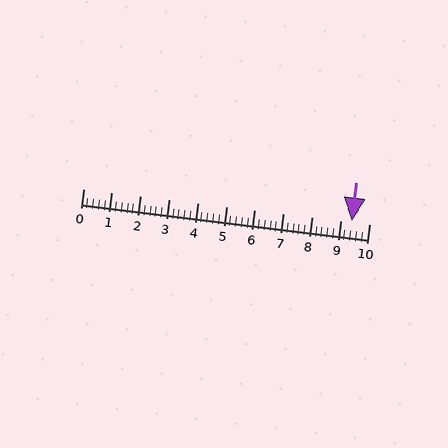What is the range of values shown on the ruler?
The ruler shows values from 0 to 10.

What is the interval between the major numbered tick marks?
The major tick marks are spaced 1 units apart.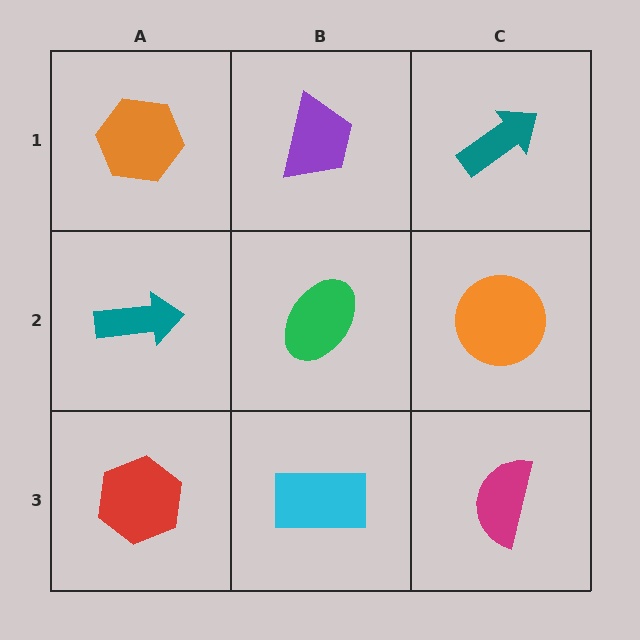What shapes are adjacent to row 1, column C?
An orange circle (row 2, column C), a purple trapezoid (row 1, column B).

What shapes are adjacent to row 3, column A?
A teal arrow (row 2, column A), a cyan rectangle (row 3, column B).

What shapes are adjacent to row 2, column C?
A teal arrow (row 1, column C), a magenta semicircle (row 3, column C), a green ellipse (row 2, column B).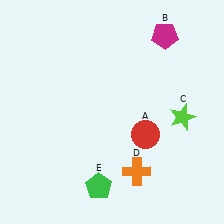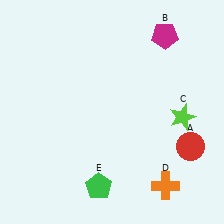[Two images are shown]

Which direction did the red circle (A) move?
The red circle (A) moved right.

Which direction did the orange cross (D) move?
The orange cross (D) moved right.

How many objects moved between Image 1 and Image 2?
2 objects moved between the two images.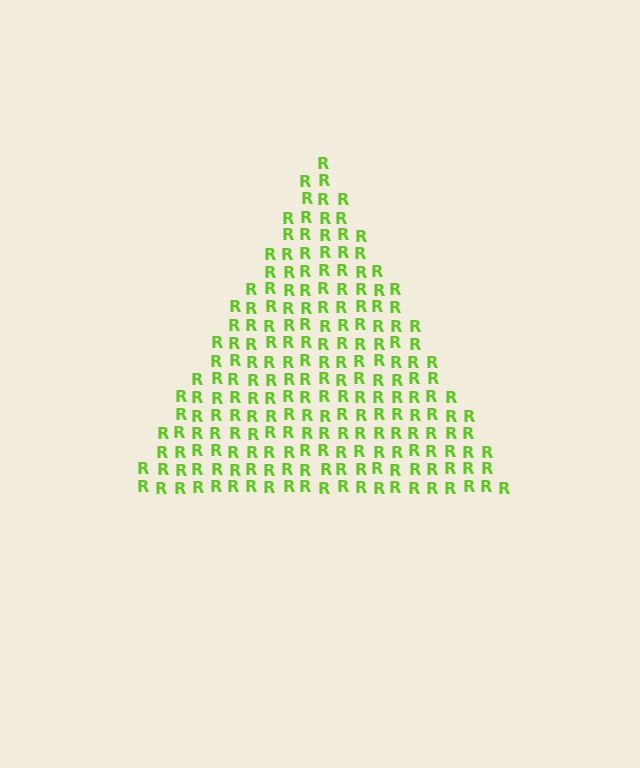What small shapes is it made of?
It is made of small letter R's.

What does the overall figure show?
The overall figure shows a triangle.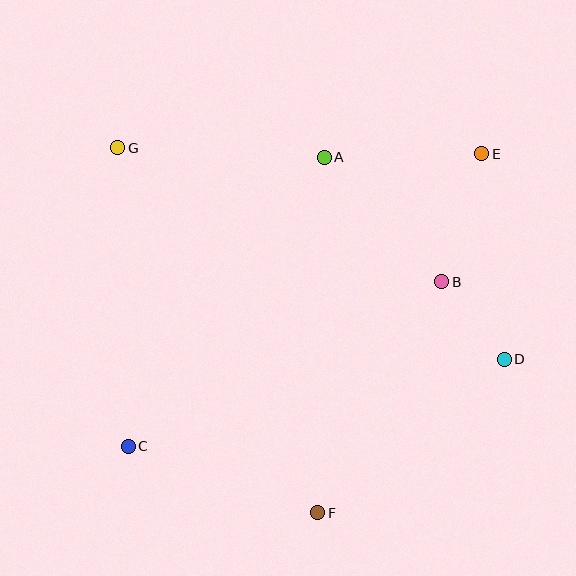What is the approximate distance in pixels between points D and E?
The distance between D and E is approximately 206 pixels.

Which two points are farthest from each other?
Points C and E are farthest from each other.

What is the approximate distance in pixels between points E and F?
The distance between E and F is approximately 395 pixels.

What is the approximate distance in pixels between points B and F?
The distance between B and F is approximately 262 pixels.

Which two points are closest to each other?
Points B and D are closest to each other.